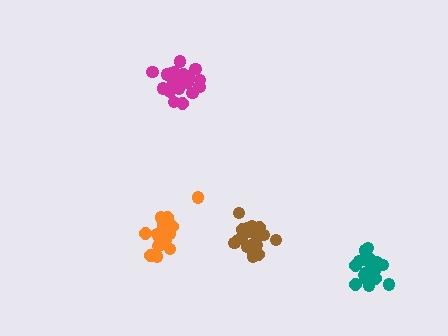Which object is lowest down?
The teal cluster is bottommost.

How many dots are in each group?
Group 1: 19 dots, Group 2: 19 dots, Group 3: 21 dots, Group 4: 20 dots (79 total).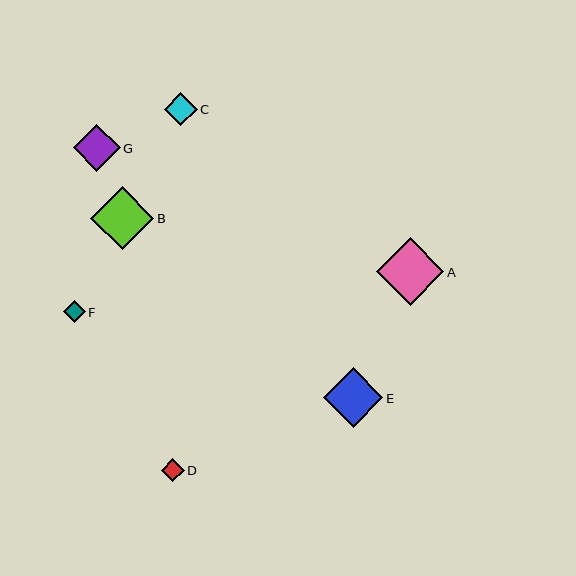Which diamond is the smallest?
Diamond F is the smallest with a size of approximately 22 pixels.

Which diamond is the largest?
Diamond A is the largest with a size of approximately 67 pixels.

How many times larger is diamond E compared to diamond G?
Diamond E is approximately 1.3 times the size of diamond G.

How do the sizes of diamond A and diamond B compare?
Diamond A and diamond B are approximately the same size.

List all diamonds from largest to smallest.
From largest to smallest: A, B, E, G, C, D, F.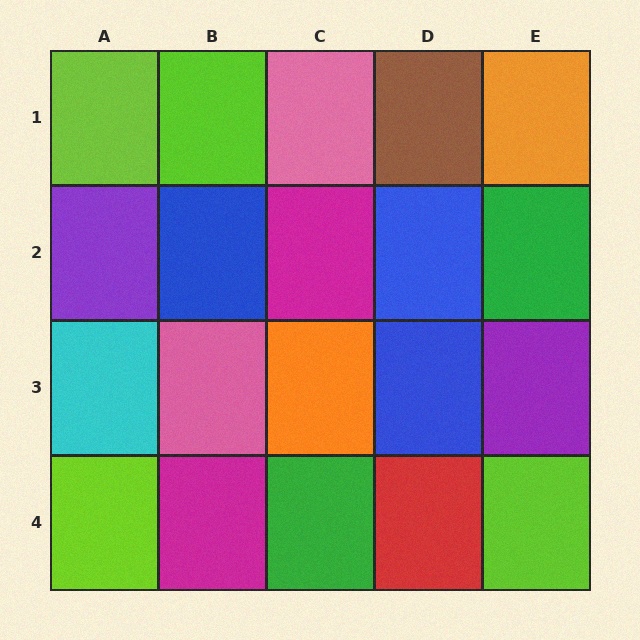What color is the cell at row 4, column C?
Green.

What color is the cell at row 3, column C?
Orange.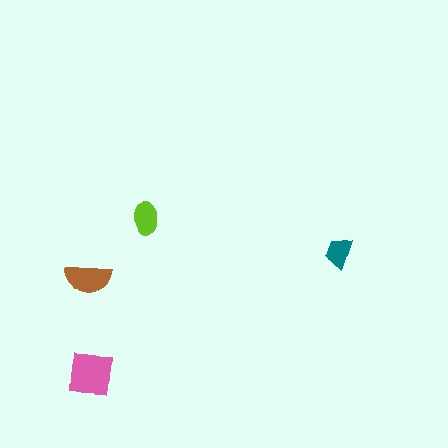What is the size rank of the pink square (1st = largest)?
1st.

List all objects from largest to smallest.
The pink square, the brown semicircle, the lime ellipse, the teal trapezoid.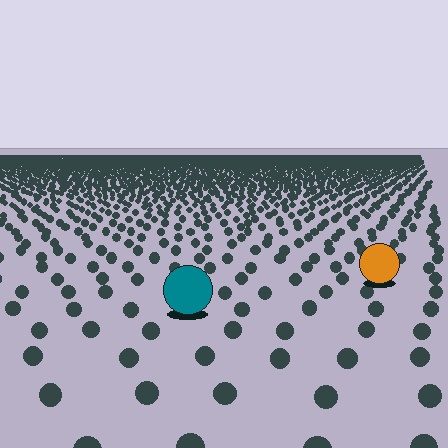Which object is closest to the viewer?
The teal circle is closest. The texture marks near it are larger and more spread out.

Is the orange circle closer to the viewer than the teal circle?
No. The teal circle is closer — you can tell from the texture gradient: the ground texture is coarser near it.